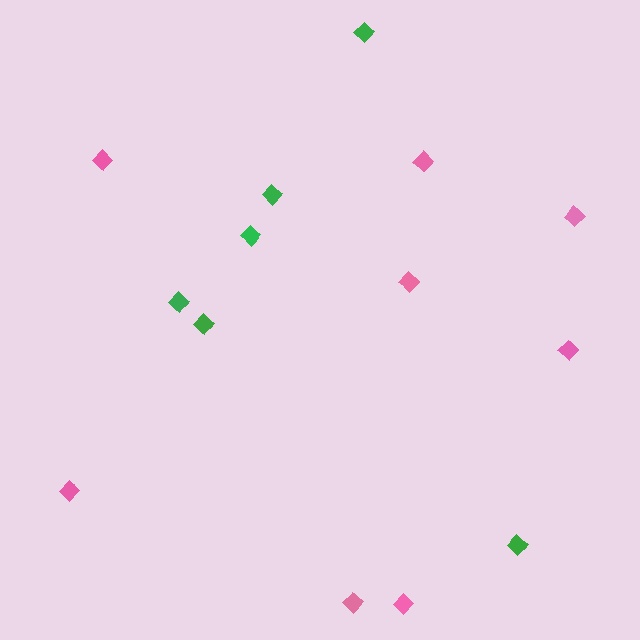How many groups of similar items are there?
There are 2 groups: one group of green diamonds (6) and one group of pink diamonds (8).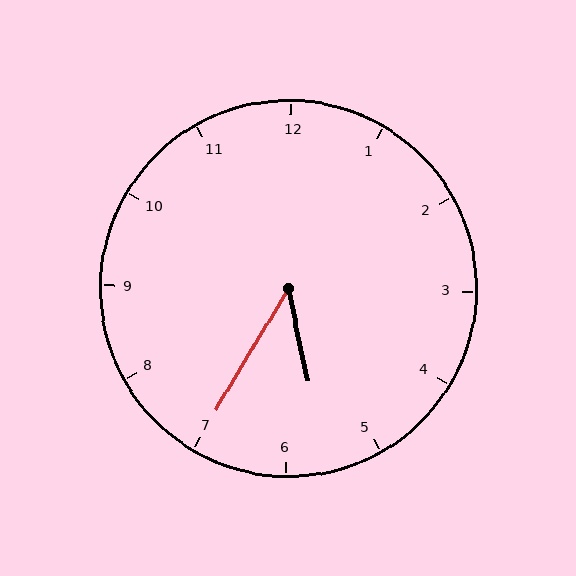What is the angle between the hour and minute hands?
Approximately 42 degrees.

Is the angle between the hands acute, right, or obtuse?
It is acute.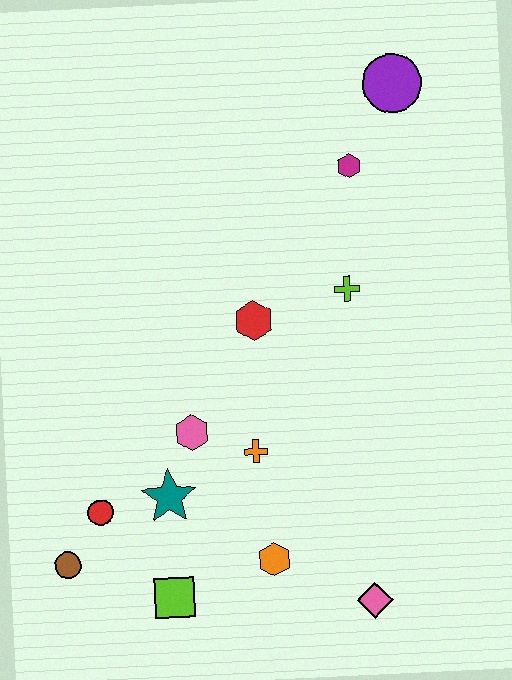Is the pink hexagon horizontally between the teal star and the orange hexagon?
Yes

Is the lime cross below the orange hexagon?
No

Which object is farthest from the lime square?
The purple circle is farthest from the lime square.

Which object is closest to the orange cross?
The pink hexagon is closest to the orange cross.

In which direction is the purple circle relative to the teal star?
The purple circle is above the teal star.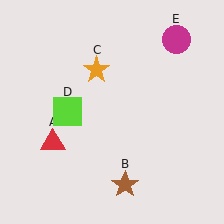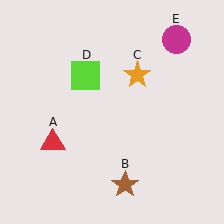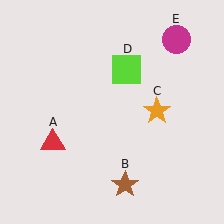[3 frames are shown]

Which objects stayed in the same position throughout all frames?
Red triangle (object A) and brown star (object B) and magenta circle (object E) remained stationary.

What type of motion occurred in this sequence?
The orange star (object C), lime square (object D) rotated clockwise around the center of the scene.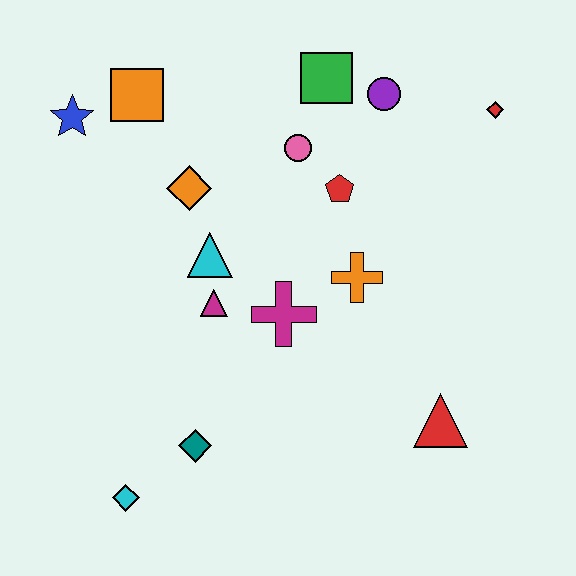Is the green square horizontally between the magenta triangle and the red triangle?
Yes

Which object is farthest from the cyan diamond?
The red diamond is farthest from the cyan diamond.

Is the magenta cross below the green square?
Yes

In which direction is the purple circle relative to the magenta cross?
The purple circle is above the magenta cross.